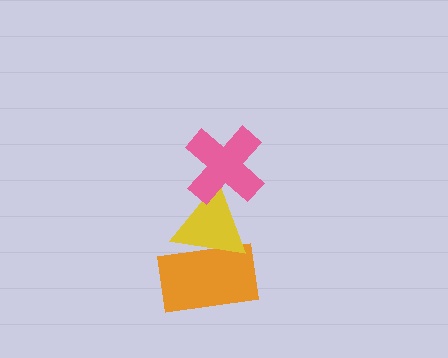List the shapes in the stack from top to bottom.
From top to bottom: the pink cross, the yellow triangle, the orange rectangle.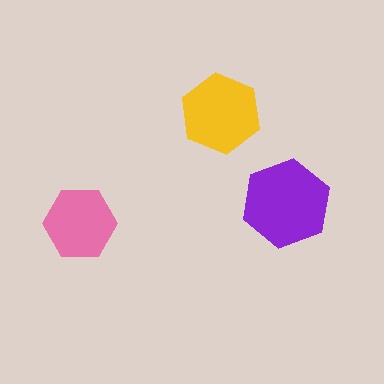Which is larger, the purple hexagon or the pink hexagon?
The purple one.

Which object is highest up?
The yellow hexagon is topmost.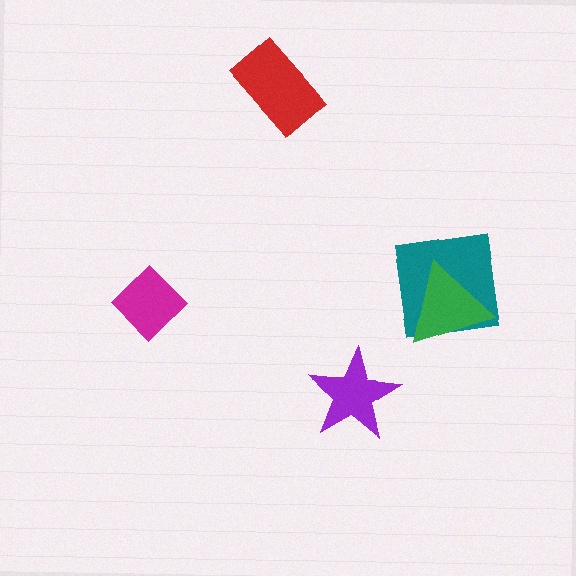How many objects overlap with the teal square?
1 object overlaps with the teal square.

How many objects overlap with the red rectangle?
0 objects overlap with the red rectangle.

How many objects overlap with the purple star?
0 objects overlap with the purple star.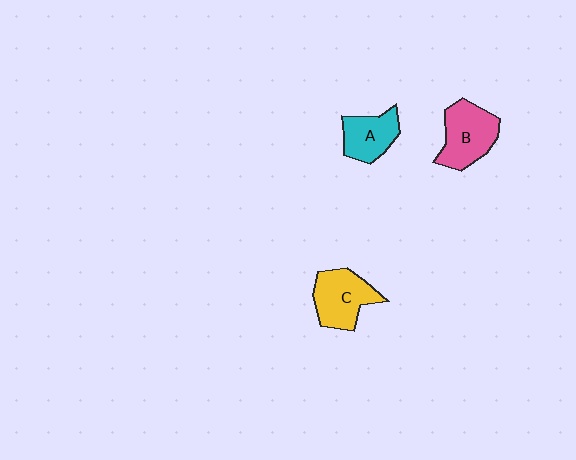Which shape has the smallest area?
Shape A (cyan).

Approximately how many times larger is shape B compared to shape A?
Approximately 1.3 times.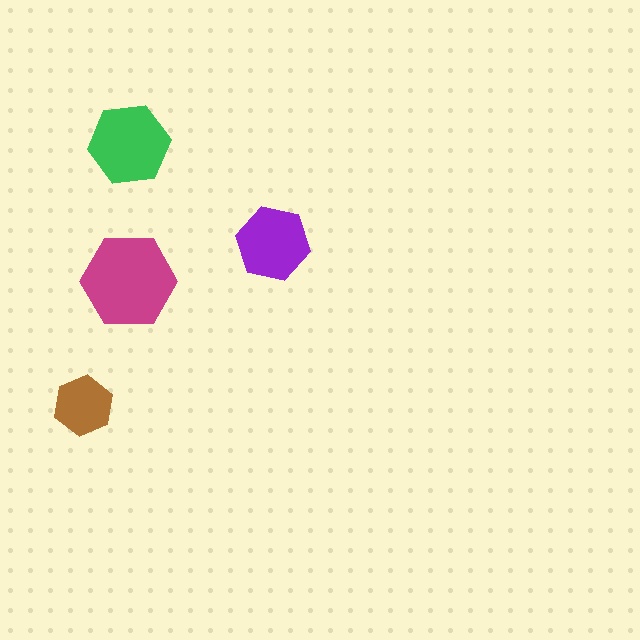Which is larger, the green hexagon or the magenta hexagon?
The magenta one.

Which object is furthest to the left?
The brown hexagon is leftmost.